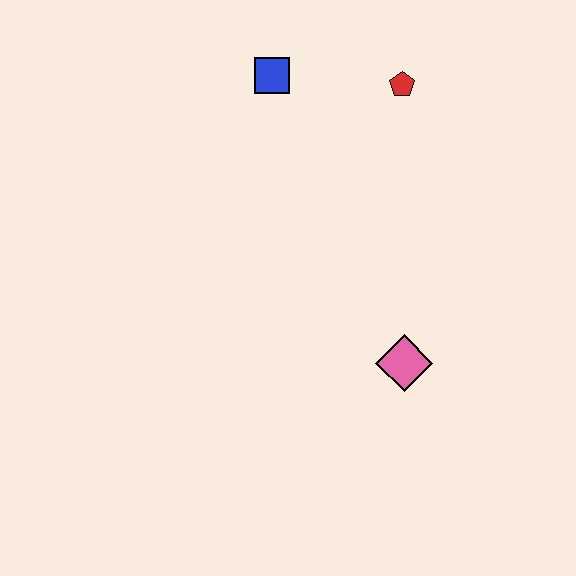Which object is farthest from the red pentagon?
The pink diamond is farthest from the red pentagon.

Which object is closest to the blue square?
The red pentagon is closest to the blue square.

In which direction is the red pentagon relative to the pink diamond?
The red pentagon is above the pink diamond.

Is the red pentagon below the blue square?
Yes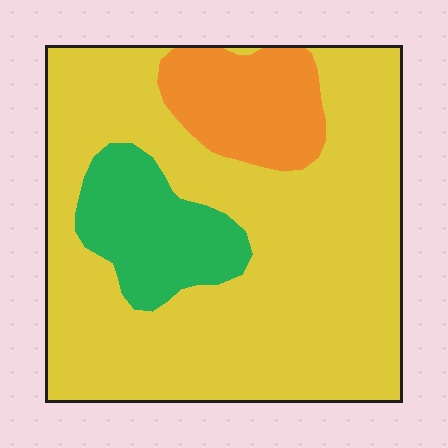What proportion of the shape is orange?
Orange covers around 15% of the shape.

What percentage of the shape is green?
Green takes up about one eighth (1/8) of the shape.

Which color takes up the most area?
Yellow, at roughly 75%.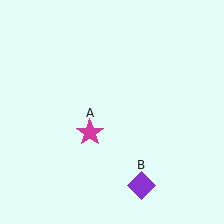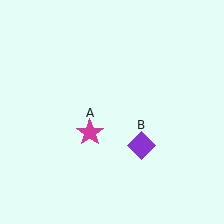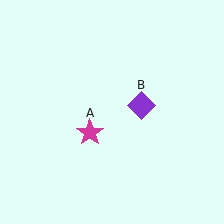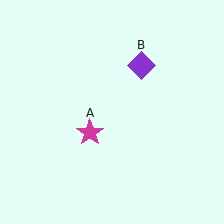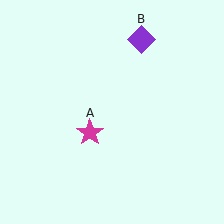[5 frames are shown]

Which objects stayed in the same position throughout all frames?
Magenta star (object A) remained stationary.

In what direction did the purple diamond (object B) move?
The purple diamond (object B) moved up.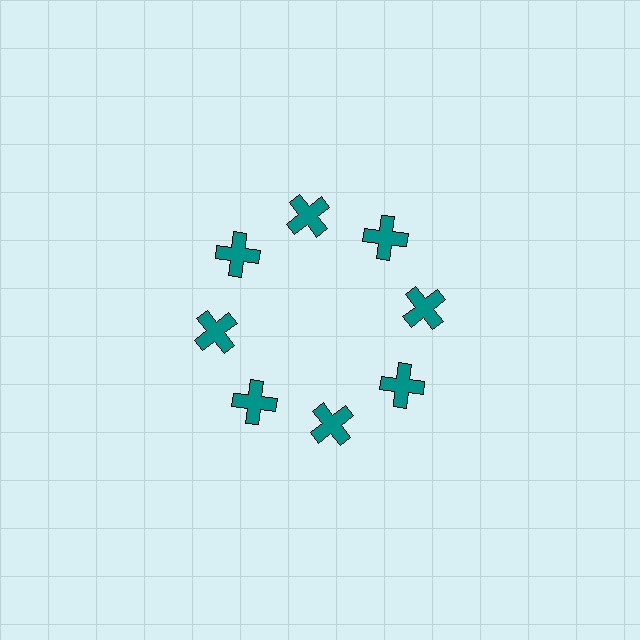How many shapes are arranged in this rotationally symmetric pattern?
There are 8 shapes, arranged in 8 groups of 1.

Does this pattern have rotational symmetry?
Yes, this pattern has 8-fold rotational symmetry. It looks the same after rotating 45 degrees around the center.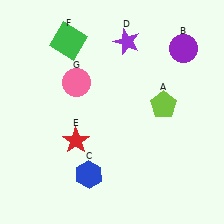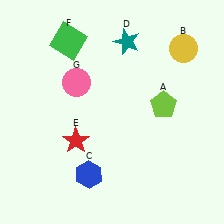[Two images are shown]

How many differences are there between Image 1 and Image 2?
There are 2 differences between the two images.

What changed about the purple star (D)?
In Image 1, D is purple. In Image 2, it changed to teal.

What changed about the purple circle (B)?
In Image 1, B is purple. In Image 2, it changed to yellow.